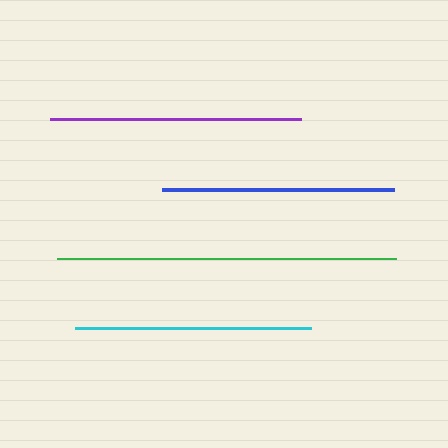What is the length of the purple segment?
The purple segment is approximately 251 pixels long.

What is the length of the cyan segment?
The cyan segment is approximately 236 pixels long.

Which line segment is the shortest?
The blue line is the shortest at approximately 231 pixels.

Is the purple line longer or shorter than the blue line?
The purple line is longer than the blue line.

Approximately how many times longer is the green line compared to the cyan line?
The green line is approximately 1.4 times the length of the cyan line.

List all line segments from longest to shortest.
From longest to shortest: green, purple, cyan, blue.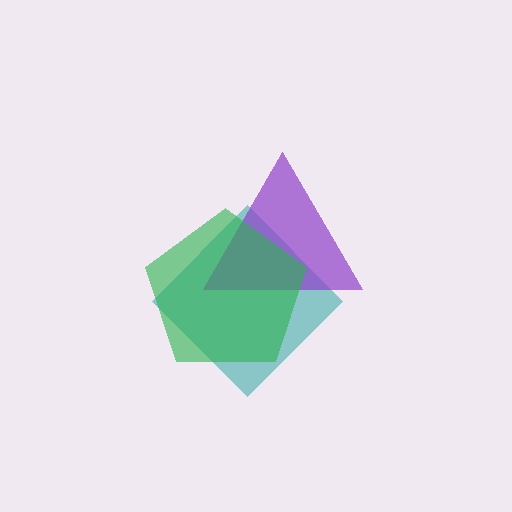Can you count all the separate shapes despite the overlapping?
Yes, there are 3 separate shapes.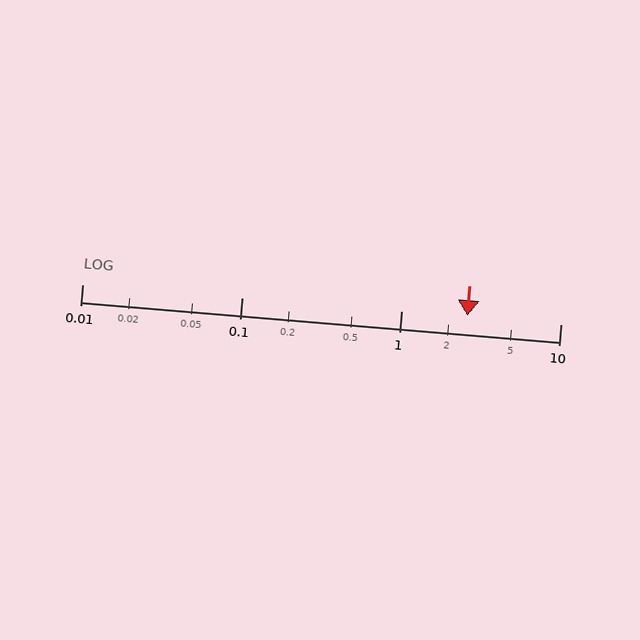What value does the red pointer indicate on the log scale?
The pointer indicates approximately 2.6.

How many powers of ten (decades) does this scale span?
The scale spans 3 decades, from 0.01 to 10.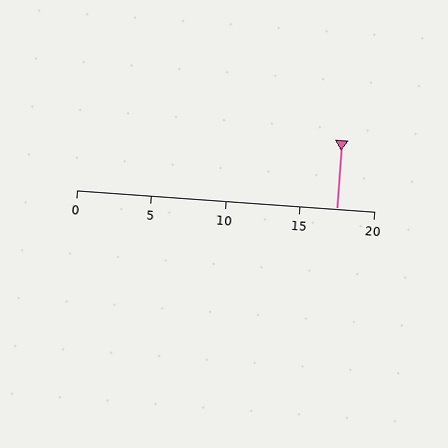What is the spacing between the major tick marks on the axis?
The major ticks are spaced 5 apart.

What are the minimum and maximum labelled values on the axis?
The axis runs from 0 to 20.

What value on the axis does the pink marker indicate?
The marker indicates approximately 17.5.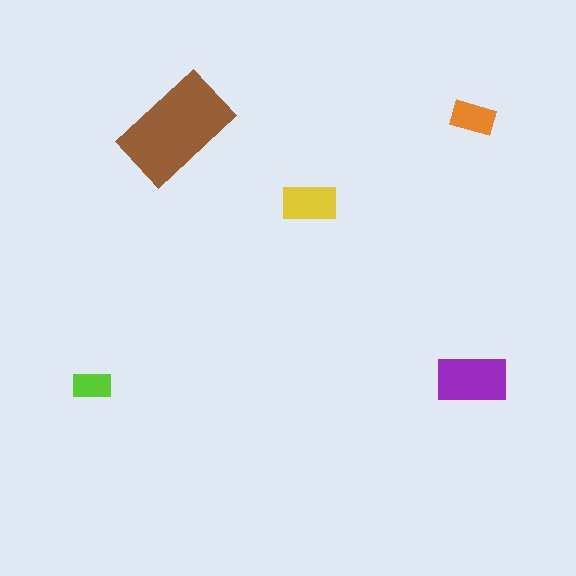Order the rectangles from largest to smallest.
the brown one, the purple one, the yellow one, the orange one, the lime one.